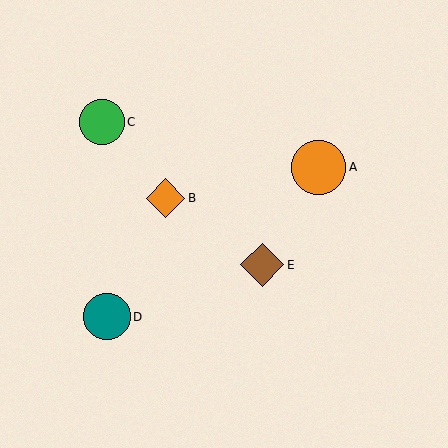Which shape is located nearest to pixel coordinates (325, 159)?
The orange circle (labeled A) at (319, 167) is nearest to that location.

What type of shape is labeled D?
Shape D is a teal circle.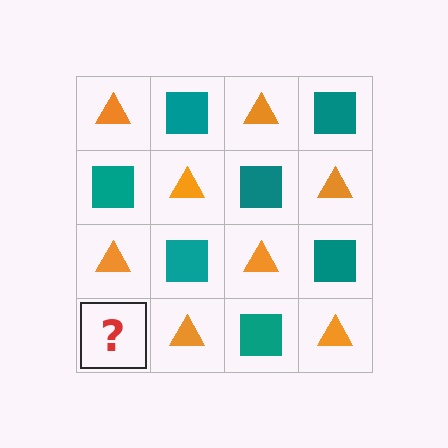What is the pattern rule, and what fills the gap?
The rule is that it alternates orange triangle and teal square in a checkerboard pattern. The gap should be filled with a teal square.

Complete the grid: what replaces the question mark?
The question mark should be replaced with a teal square.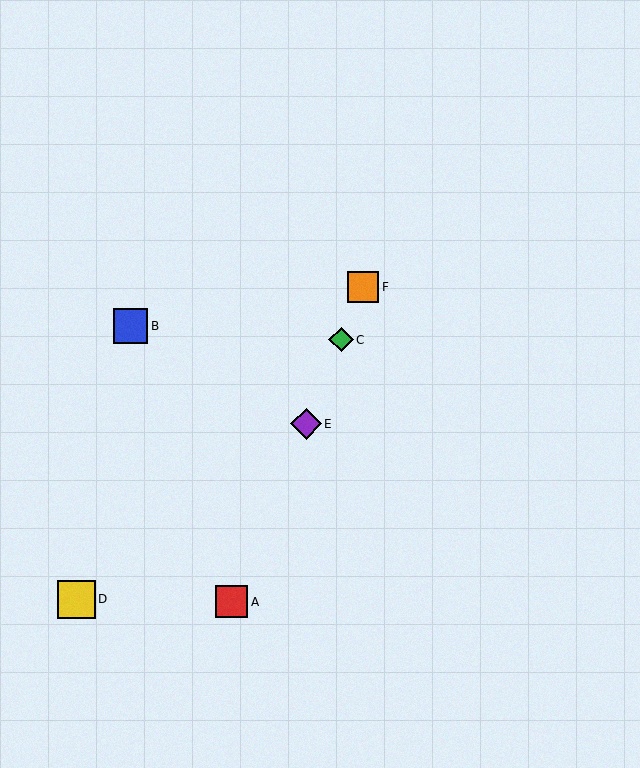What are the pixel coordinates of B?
Object B is at (131, 326).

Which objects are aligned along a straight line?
Objects A, C, E, F are aligned along a straight line.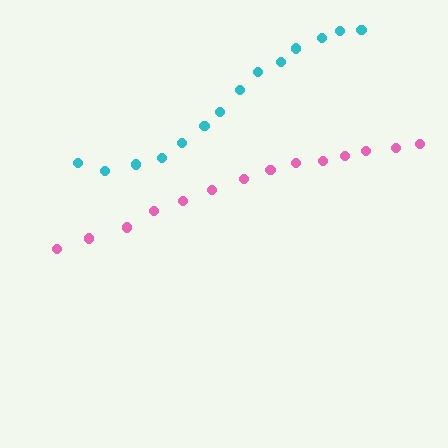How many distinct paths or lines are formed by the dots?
There are 2 distinct paths.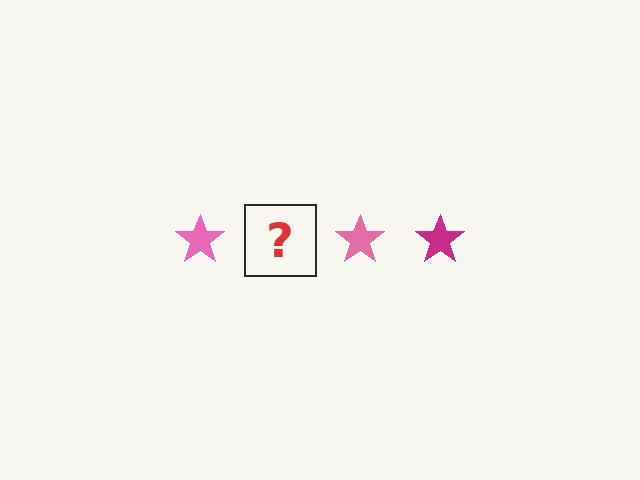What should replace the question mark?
The question mark should be replaced with a magenta star.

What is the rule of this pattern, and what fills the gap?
The rule is that the pattern cycles through pink, magenta stars. The gap should be filled with a magenta star.